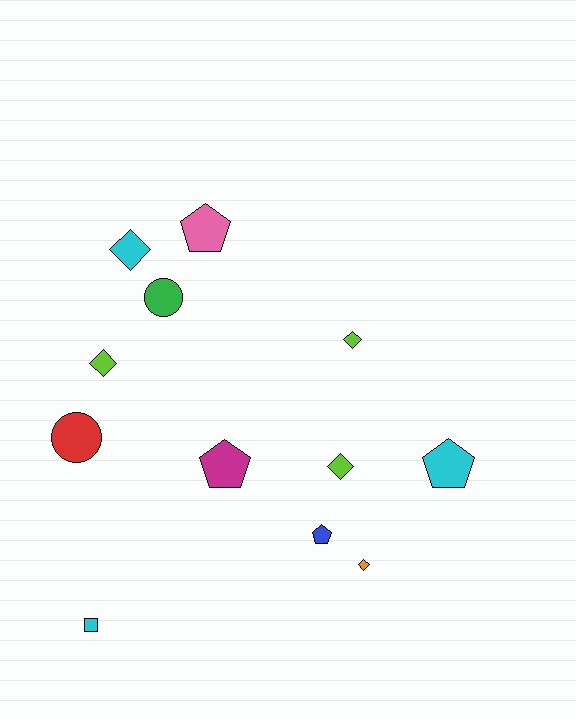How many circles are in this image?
There are 2 circles.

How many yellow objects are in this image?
There are no yellow objects.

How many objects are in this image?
There are 12 objects.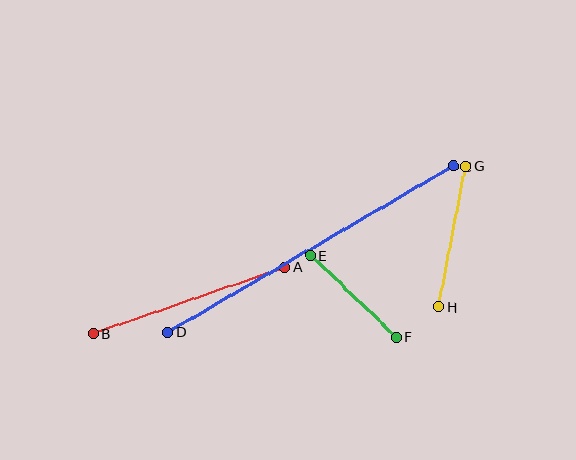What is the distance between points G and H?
The distance is approximately 143 pixels.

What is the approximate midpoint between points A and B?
The midpoint is at approximately (189, 300) pixels.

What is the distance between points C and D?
The distance is approximately 330 pixels.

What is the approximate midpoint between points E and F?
The midpoint is at approximately (354, 296) pixels.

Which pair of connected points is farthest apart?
Points C and D are farthest apart.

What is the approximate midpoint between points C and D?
The midpoint is at approximately (311, 249) pixels.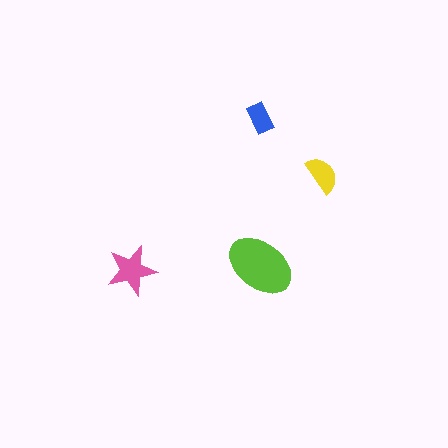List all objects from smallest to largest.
The blue rectangle, the yellow semicircle, the pink star, the lime ellipse.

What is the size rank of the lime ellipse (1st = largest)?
1st.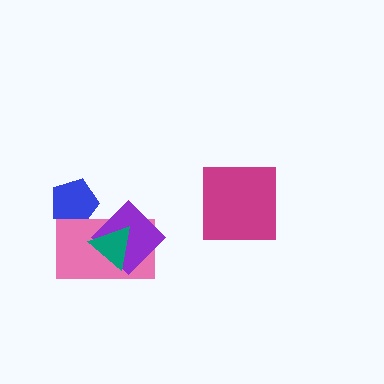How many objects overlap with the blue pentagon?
1 object overlaps with the blue pentagon.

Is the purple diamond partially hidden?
Yes, it is partially covered by another shape.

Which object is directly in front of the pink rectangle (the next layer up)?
The purple diamond is directly in front of the pink rectangle.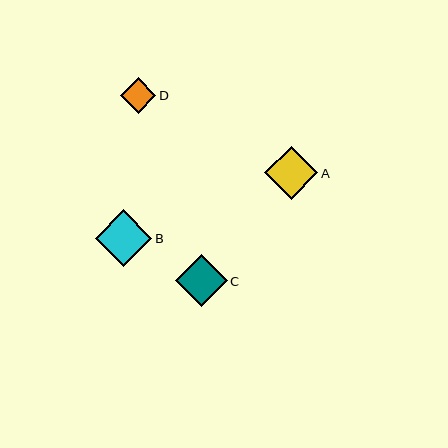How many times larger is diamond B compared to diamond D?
Diamond B is approximately 1.6 times the size of diamond D.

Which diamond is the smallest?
Diamond D is the smallest with a size of approximately 35 pixels.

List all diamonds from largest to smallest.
From largest to smallest: B, A, C, D.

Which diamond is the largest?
Diamond B is the largest with a size of approximately 57 pixels.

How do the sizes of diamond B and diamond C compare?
Diamond B and diamond C are approximately the same size.